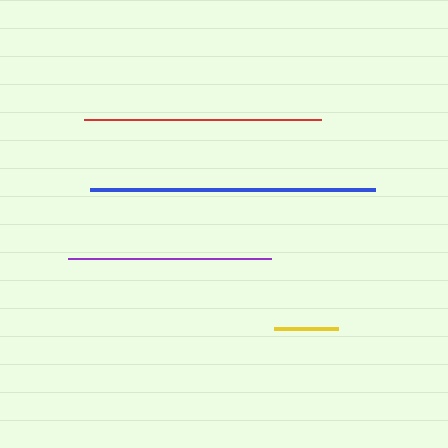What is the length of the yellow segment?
The yellow segment is approximately 63 pixels long.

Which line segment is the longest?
The blue line is the longest at approximately 284 pixels.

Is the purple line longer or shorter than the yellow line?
The purple line is longer than the yellow line.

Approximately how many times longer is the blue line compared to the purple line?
The blue line is approximately 1.4 times the length of the purple line.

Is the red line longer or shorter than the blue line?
The blue line is longer than the red line.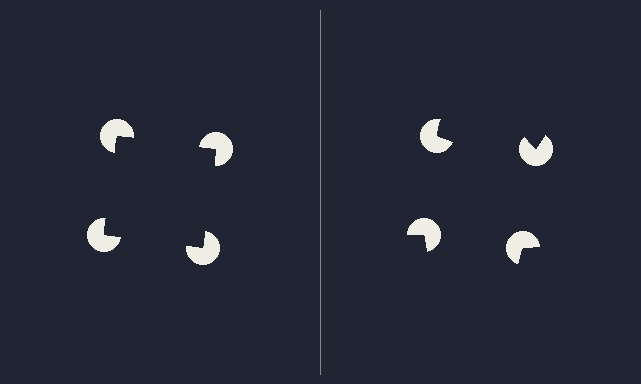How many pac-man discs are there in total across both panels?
8 — 4 on each side.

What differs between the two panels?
The pac-man discs are positioned identically on both sides; only the wedge orientations differ. On the left they align to a square; on the right they are misaligned.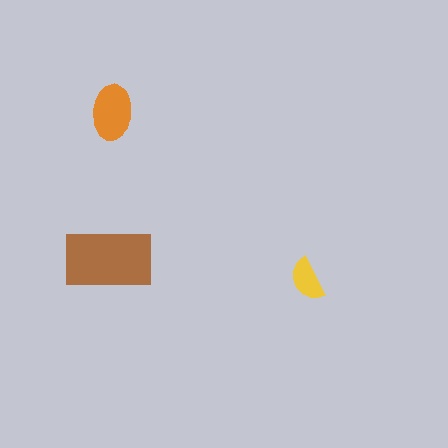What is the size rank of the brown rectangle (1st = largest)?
1st.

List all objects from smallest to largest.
The yellow semicircle, the orange ellipse, the brown rectangle.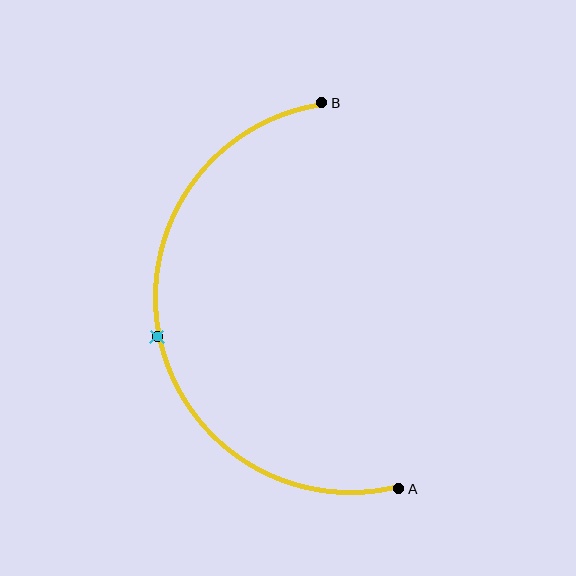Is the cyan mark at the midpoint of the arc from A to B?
Yes. The cyan mark lies on the arc at equal arc-length from both A and B — it is the arc midpoint.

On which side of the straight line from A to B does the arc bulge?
The arc bulges to the left of the straight line connecting A and B.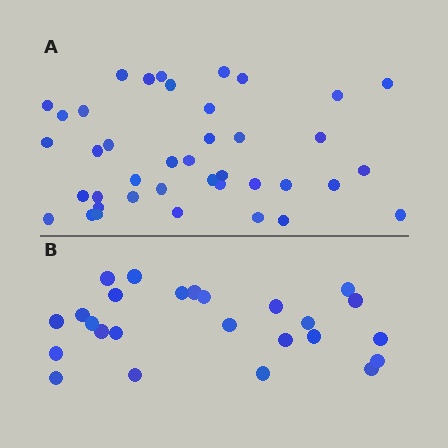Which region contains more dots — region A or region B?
Region A (the top region) has more dots.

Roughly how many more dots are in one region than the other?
Region A has approximately 15 more dots than region B.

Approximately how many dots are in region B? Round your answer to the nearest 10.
About 20 dots. (The exact count is 25, which rounds to 20.)